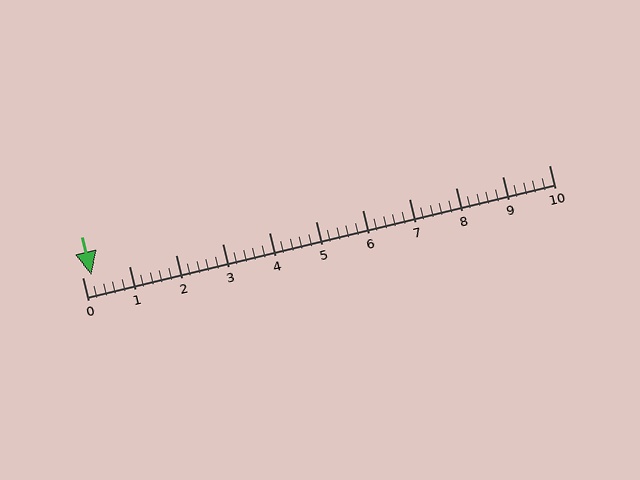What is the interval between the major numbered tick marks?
The major tick marks are spaced 1 units apart.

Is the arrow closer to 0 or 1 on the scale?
The arrow is closer to 0.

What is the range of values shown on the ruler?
The ruler shows values from 0 to 10.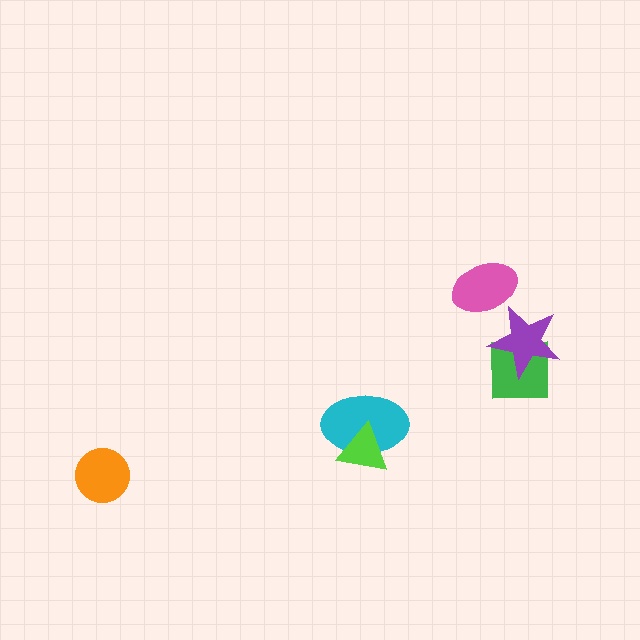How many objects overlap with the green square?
1 object overlaps with the green square.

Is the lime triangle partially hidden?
No, no other shape covers it.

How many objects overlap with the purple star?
1 object overlaps with the purple star.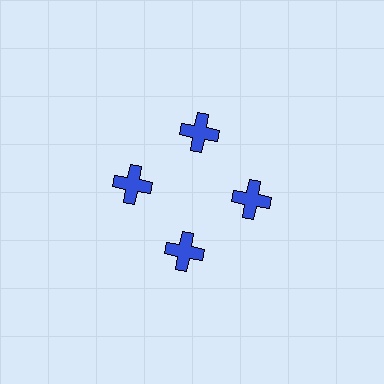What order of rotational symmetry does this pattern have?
This pattern has 4-fold rotational symmetry.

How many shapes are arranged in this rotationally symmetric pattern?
There are 4 shapes, arranged in 4 groups of 1.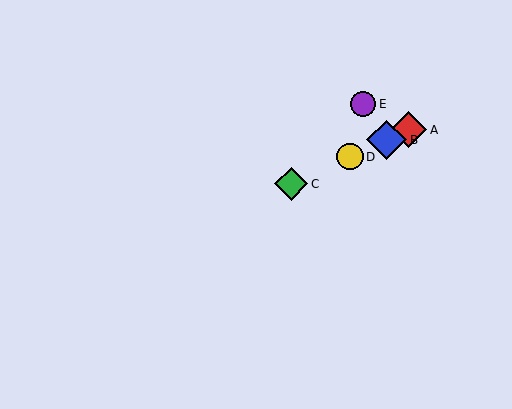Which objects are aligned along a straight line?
Objects A, B, C, D are aligned along a straight line.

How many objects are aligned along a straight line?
4 objects (A, B, C, D) are aligned along a straight line.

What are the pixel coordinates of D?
Object D is at (350, 157).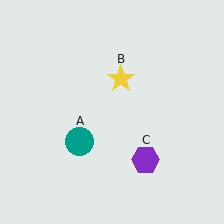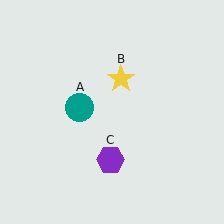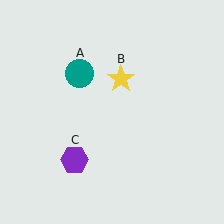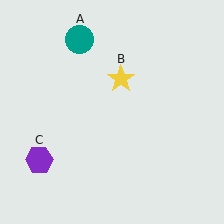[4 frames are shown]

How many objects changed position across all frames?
2 objects changed position: teal circle (object A), purple hexagon (object C).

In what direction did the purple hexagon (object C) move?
The purple hexagon (object C) moved left.